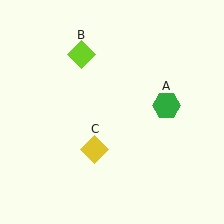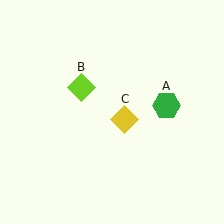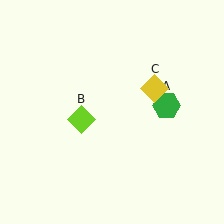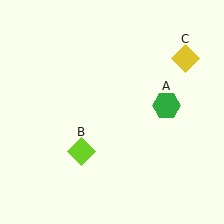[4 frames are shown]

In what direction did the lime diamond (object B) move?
The lime diamond (object B) moved down.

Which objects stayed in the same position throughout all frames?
Green hexagon (object A) remained stationary.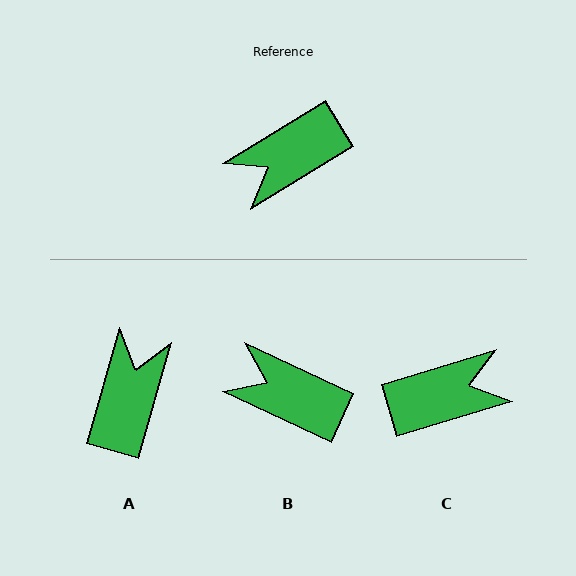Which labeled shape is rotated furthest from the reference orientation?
C, about 165 degrees away.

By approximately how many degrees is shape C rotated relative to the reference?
Approximately 165 degrees counter-clockwise.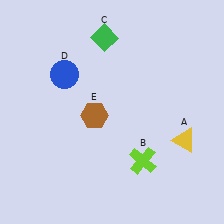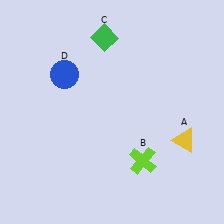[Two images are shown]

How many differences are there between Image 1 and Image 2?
There is 1 difference between the two images.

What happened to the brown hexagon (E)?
The brown hexagon (E) was removed in Image 2. It was in the bottom-left area of Image 1.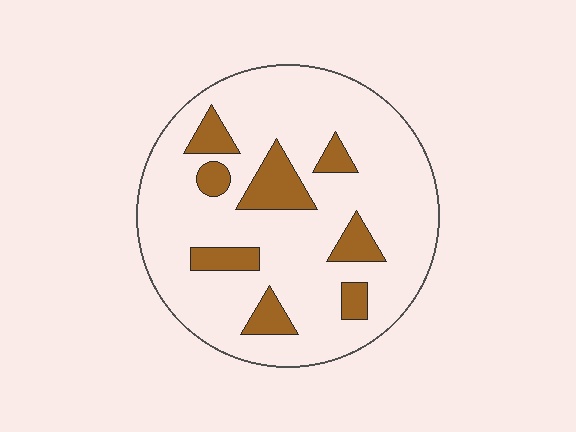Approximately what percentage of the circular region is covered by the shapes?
Approximately 15%.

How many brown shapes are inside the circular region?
8.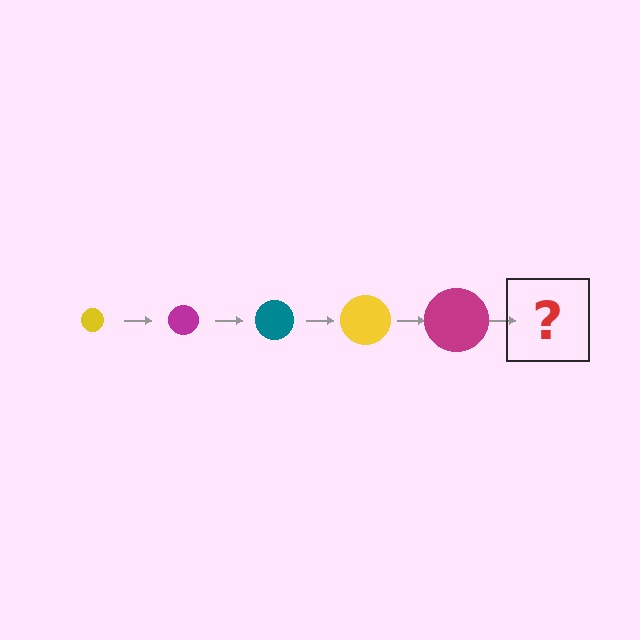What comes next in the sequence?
The next element should be a teal circle, larger than the previous one.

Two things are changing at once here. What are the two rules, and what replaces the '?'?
The two rules are that the circle grows larger each step and the color cycles through yellow, magenta, and teal. The '?' should be a teal circle, larger than the previous one.